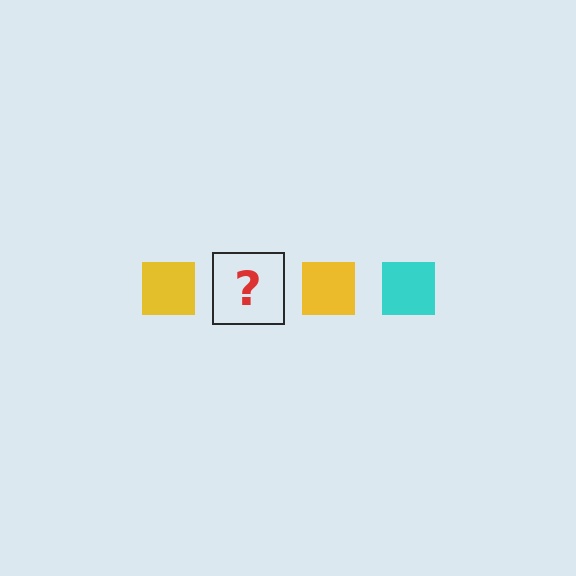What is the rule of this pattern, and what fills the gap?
The rule is that the pattern cycles through yellow, cyan squares. The gap should be filled with a cyan square.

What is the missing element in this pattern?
The missing element is a cyan square.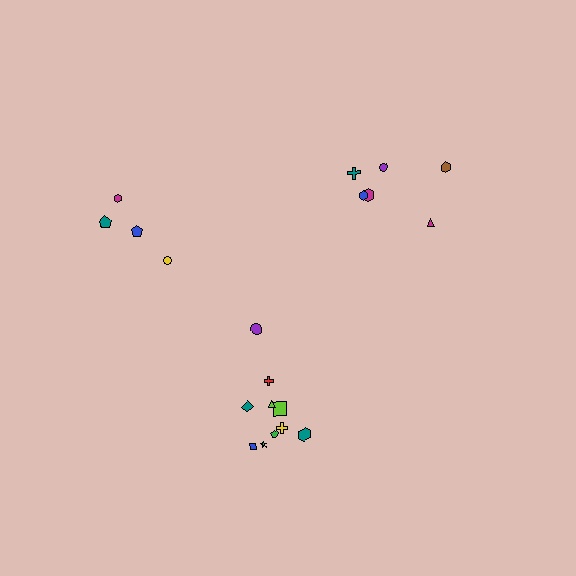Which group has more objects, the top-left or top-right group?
The top-right group.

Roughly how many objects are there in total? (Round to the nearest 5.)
Roughly 20 objects in total.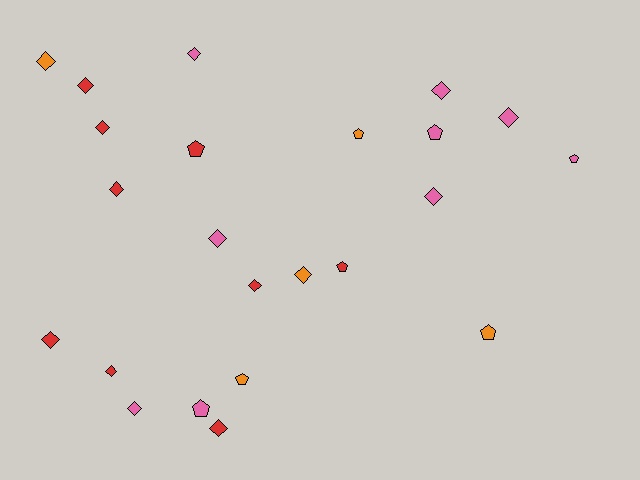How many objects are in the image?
There are 23 objects.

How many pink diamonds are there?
There are 6 pink diamonds.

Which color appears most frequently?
Red, with 9 objects.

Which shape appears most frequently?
Diamond, with 15 objects.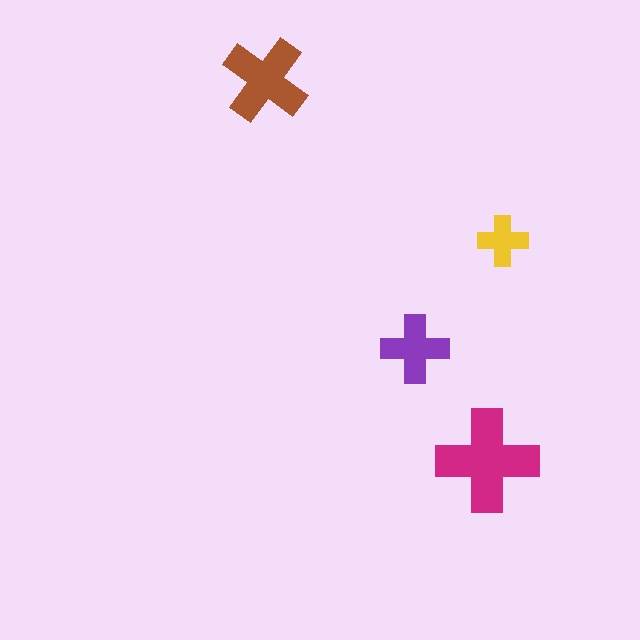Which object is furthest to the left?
The brown cross is leftmost.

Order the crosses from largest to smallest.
the magenta one, the brown one, the purple one, the yellow one.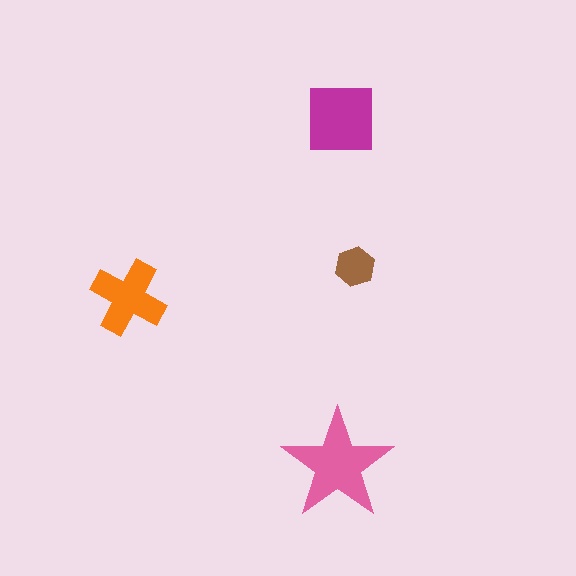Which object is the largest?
The pink star.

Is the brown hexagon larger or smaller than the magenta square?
Smaller.